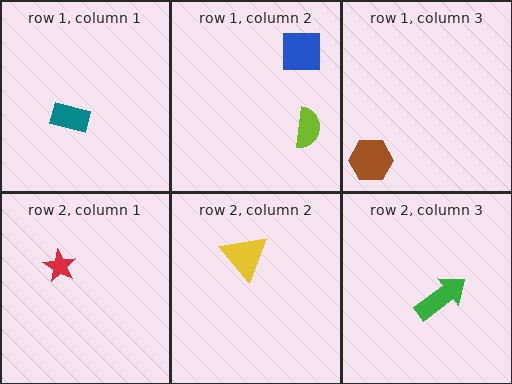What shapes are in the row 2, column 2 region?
The yellow triangle.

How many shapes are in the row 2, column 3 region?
1.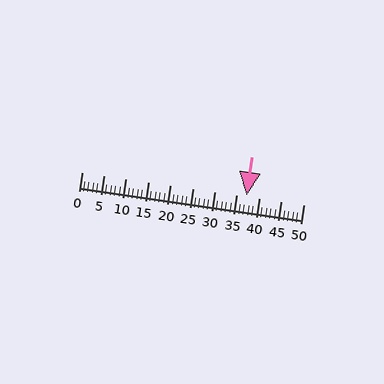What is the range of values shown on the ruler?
The ruler shows values from 0 to 50.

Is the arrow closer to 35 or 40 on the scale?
The arrow is closer to 35.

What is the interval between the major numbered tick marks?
The major tick marks are spaced 5 units apart.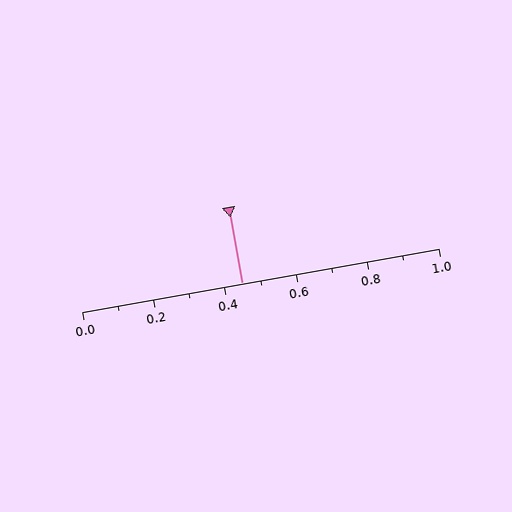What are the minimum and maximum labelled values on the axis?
The axis runs from 0.0 to 1.0.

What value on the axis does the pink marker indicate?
The marker indicates approximately 0.45.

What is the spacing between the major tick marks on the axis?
The major ticks are spaced 0.2 apart.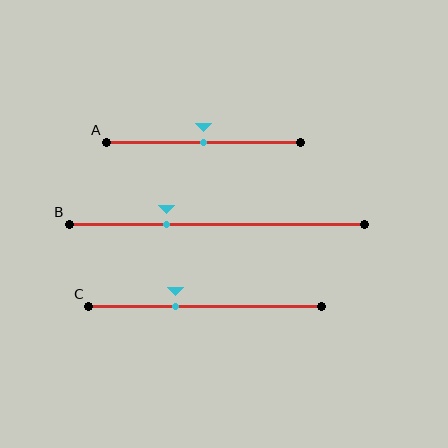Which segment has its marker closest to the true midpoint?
Segment A has its marker closest to the true midpoint.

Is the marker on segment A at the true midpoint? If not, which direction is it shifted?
Yes, the marker on segment A is at the true midpoint.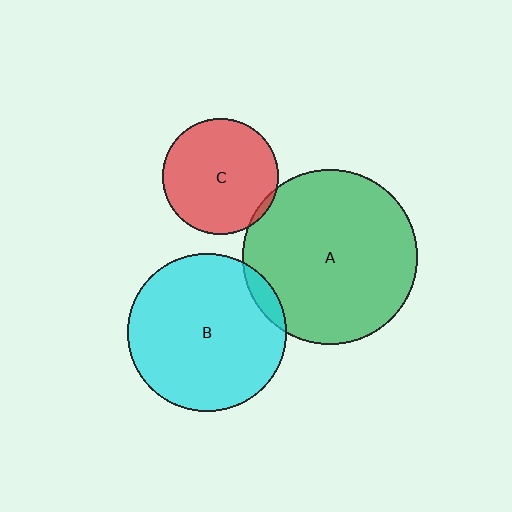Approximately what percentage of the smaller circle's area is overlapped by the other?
Approximately 5%.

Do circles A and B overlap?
Yes.